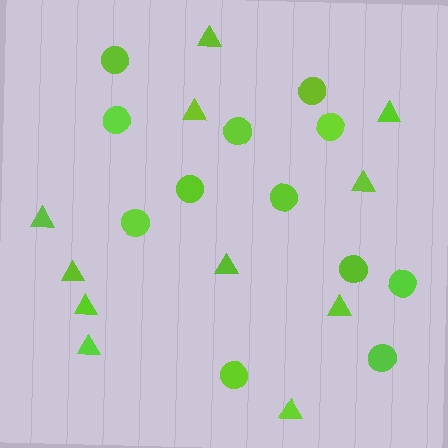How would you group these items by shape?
There are 2 groups: one group of triangles (11) and one group of circles (12).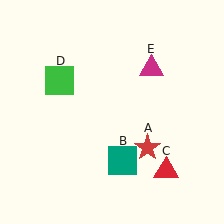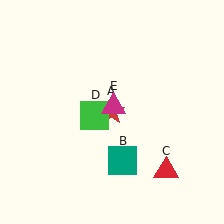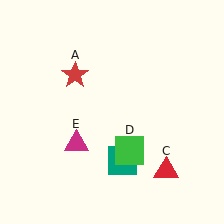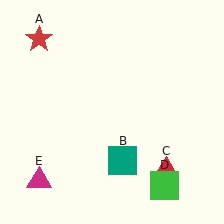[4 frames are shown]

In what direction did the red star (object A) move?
The red star (object A) moved up and to the left.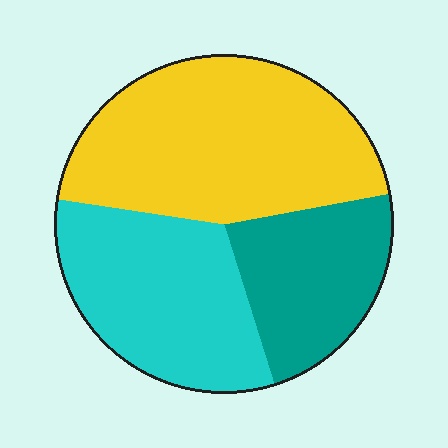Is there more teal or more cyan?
Cyan.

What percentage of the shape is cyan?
Cyan covers roughly 30% of the shape.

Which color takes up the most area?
Yellow, at roughly 45%.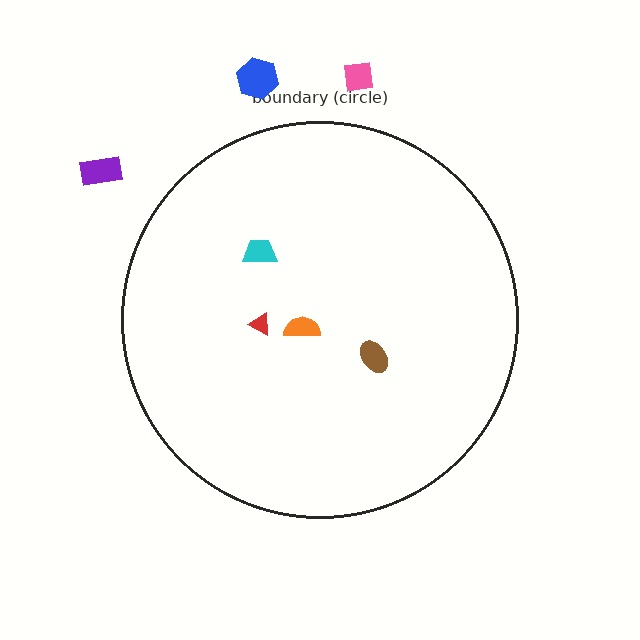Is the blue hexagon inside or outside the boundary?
Outside.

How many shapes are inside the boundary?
4 inside, 3 outside.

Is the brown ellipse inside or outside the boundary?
Inside.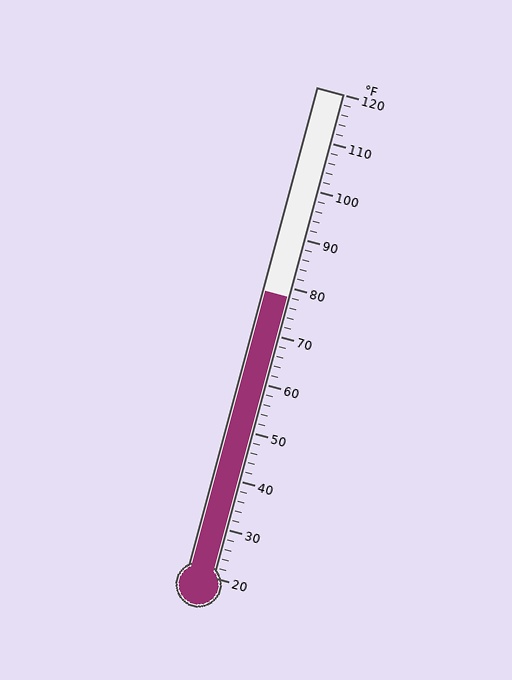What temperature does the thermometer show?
The thermometer shows approximately 78°F.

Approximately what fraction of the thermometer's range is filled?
The thermometer is filled to approximately 60% of its range.